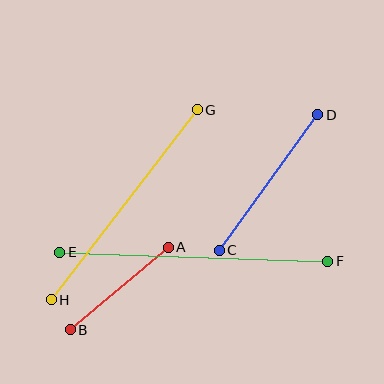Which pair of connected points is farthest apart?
Points E and F are farthest apart.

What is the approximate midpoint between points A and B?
The midpoint is at approximately (119, 288) pixels.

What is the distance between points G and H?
The distance is approximately 240 pixels.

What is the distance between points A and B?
The distance is approximately 128 pixels.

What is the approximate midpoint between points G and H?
The midpoint is at approximately (124, 205) pixels.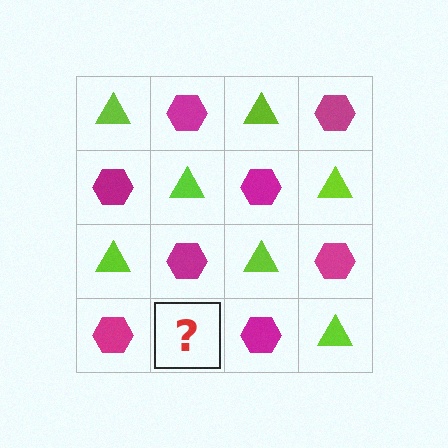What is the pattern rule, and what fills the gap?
The rule is that it alternates lime triangle and magenta hexagon in a checkerboard pattern. The gap should be filled with a lime triangle.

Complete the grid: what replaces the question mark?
The question mark should be replaced with a lime triangle.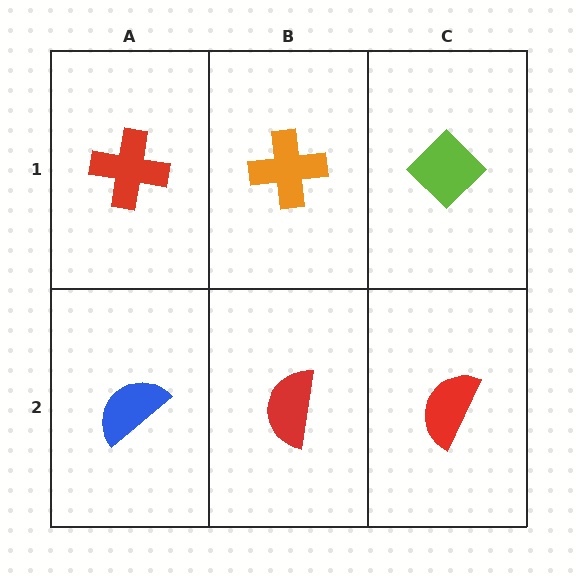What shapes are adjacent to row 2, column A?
A red cross (row 1, column A), a red semicircle (row 2, column B).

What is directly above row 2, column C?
A lime diamond.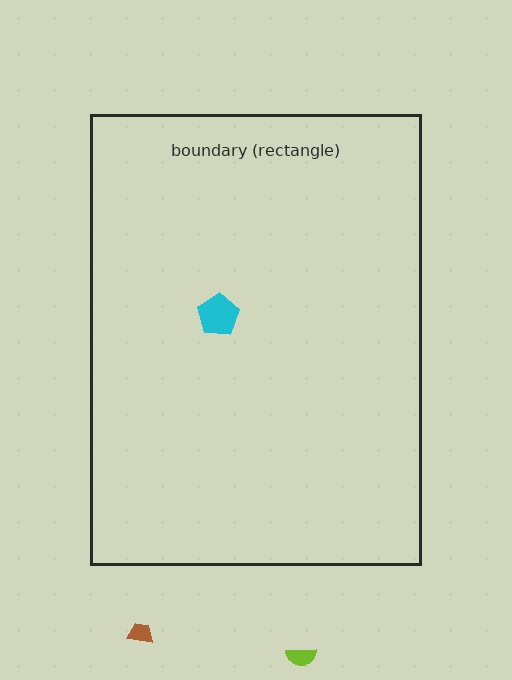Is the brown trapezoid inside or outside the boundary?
Outside.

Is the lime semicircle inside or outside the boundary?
Outside.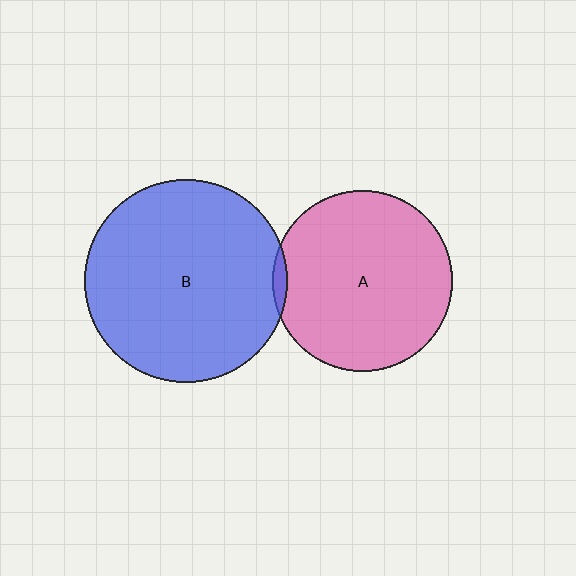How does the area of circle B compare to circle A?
Approximately 1.3 times.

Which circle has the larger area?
Circle B (blue).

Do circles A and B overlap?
Yes.